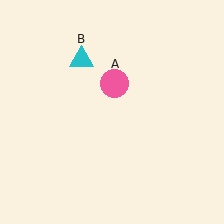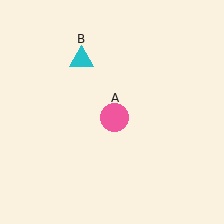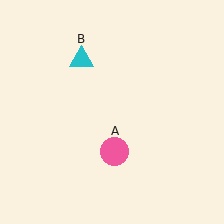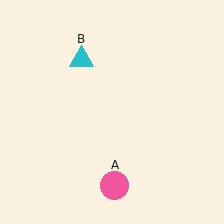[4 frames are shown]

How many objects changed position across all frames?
1 object changed position: pink circle (object A).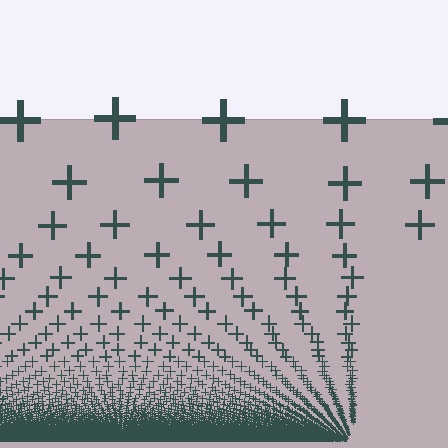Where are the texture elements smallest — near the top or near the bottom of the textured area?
Near the bottom.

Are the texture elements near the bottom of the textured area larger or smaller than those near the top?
Smaller. The gradient is inverted — elements near the bottom are smaller and denser.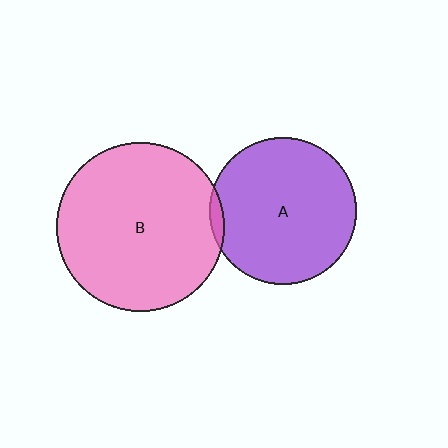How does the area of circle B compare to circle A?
Approximately 1.3 times.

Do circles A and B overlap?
Yes.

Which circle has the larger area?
Circle B (pink).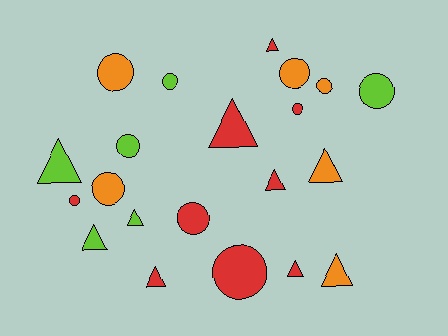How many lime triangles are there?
There are 3 lime triangles.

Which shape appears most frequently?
Circle, with 11 objects.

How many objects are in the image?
There are 21 objects.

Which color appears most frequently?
Red, with 9 objects.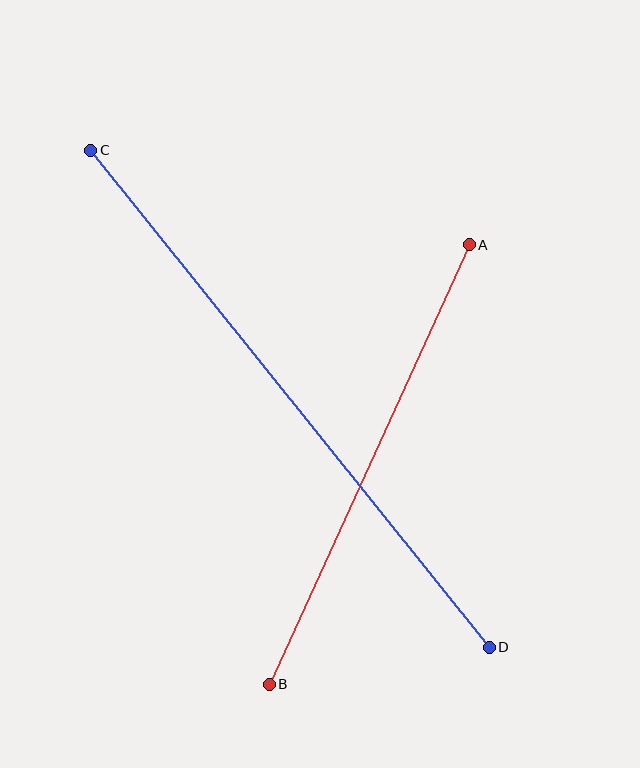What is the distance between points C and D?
The distance is approximately 637 pixels.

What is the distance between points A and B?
The distance is approximately 483 pixels.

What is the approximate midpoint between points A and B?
The midpoint is at approximately (369, 465) pixels.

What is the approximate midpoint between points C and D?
The midpoint is at approximately (290, 399) pixels.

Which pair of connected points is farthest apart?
Points C and D are farthest apart.